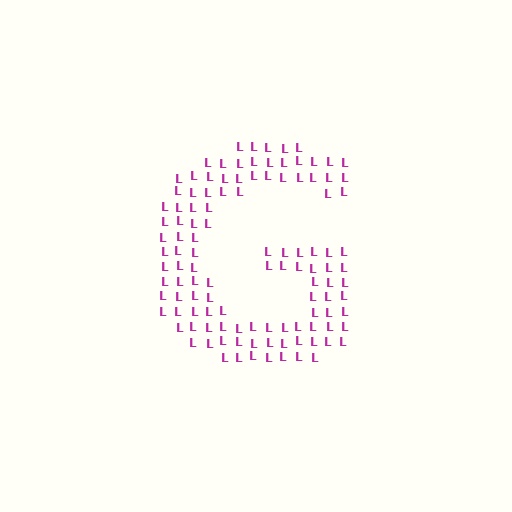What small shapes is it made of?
It is made of small letter L's.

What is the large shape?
The large shape is the letter G.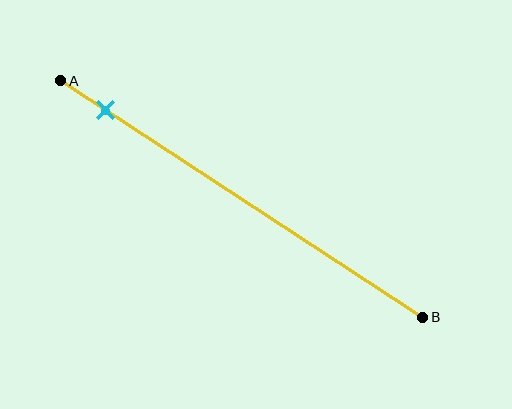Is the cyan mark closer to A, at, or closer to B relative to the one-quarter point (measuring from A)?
The cyan mark is closer to point A than the one-quarter point of segment AB.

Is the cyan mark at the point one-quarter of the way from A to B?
No, the mark is at about 10% from A, not at the 25% one-quarter point.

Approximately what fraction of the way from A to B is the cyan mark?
The cyan mark is approximately 10% of the way from A to B.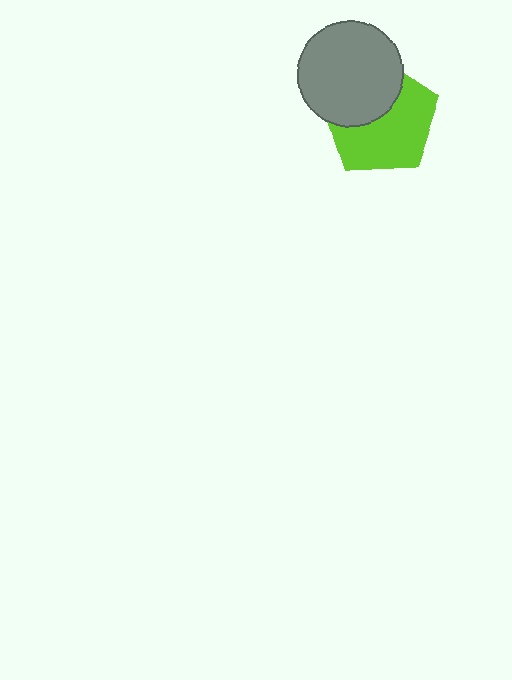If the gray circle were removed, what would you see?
You would see the complete lime pentagon.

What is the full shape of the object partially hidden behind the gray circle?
The partially hidden object is a lime pentagon.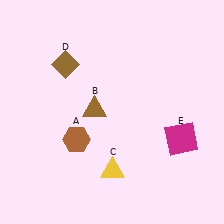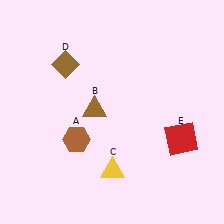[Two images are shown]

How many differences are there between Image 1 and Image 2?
There is 1 difference between the two images.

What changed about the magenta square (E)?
In Image 1, E is magenta. In Image 2, it changed to red.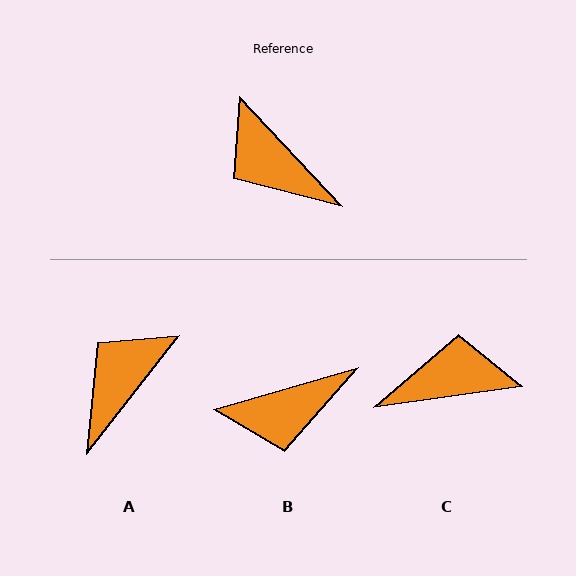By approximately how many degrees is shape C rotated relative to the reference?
Approximately 125 degrees clockwise.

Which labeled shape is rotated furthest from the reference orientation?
C, about 125 degrees away.